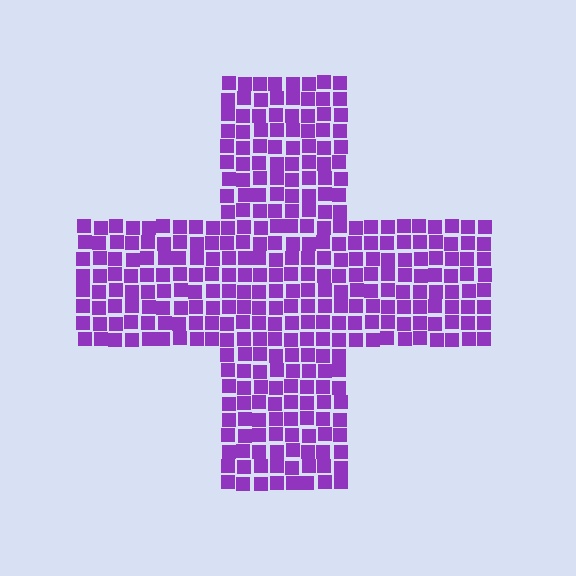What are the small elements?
The small elements are squares.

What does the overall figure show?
The overall figure shows a cross.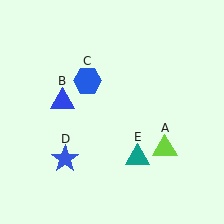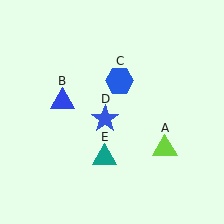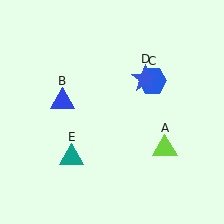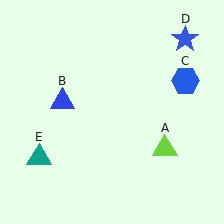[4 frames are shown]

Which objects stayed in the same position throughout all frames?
Lime triangle (object A) and blue triangle (object B) remained stationary.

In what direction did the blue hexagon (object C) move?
The blue hexagon (object C) moved right.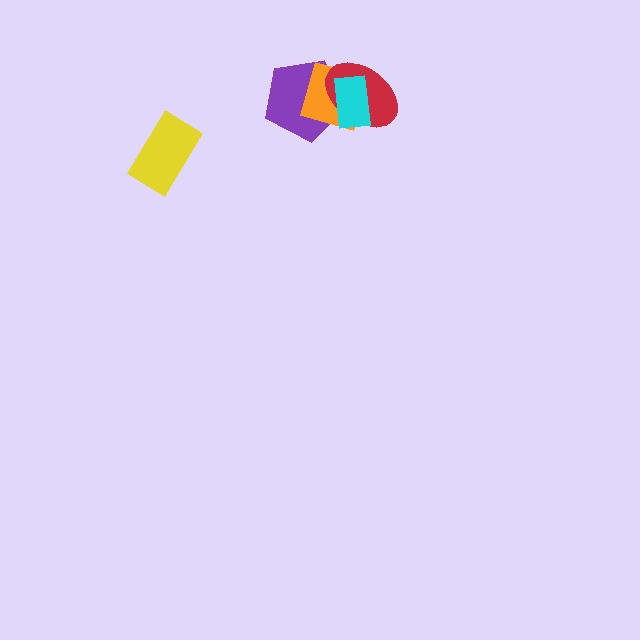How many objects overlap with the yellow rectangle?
0 objects overlap with the yellow rectangle.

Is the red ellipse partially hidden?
Yes, it is partially covered by another shape.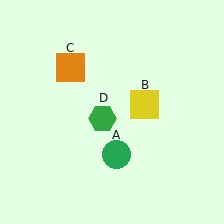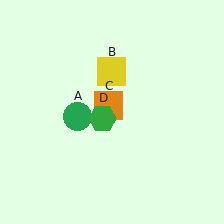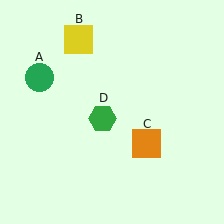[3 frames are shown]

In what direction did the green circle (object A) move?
The green circle (object A) moved up and to the left.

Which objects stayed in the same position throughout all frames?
Green hexagon (object D) remained stationary.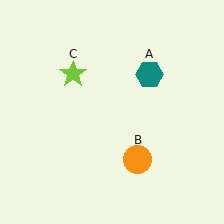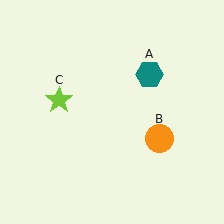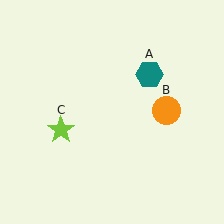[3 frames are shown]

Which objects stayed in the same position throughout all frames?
Teal hexagon (object A) remained stationary.